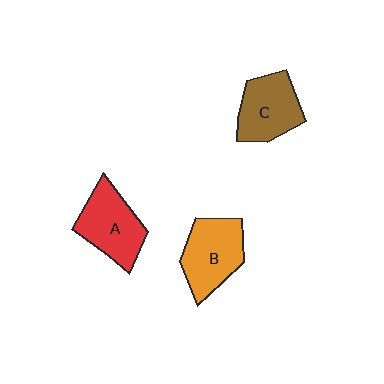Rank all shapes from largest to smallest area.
From largest to smallest: B (orange), A (red), C (brown).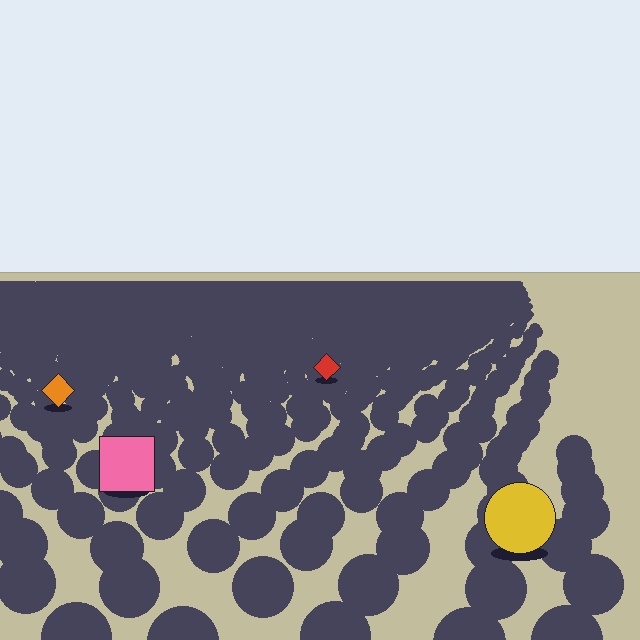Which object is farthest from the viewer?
The red diamond is farthest from the viewer. It appears smaller and the ground texture around it is denser.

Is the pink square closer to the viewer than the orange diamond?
Yes. The pink square is closer — you can tell from the texture gradient: the ground texture is coarser near it.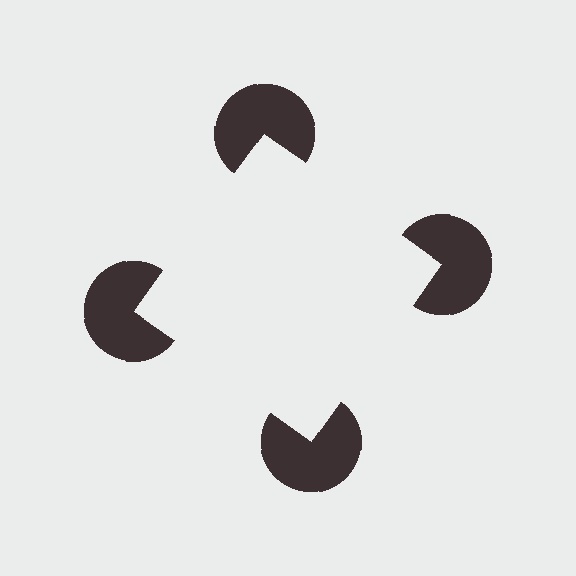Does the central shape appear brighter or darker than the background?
It typically appears slightly brighter than the background, even though no actual brightness change is drawn.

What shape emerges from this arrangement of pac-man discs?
An illusory square — its edges are inferred from the aligned wedge cuts in the pac-man discs, not physically drawn.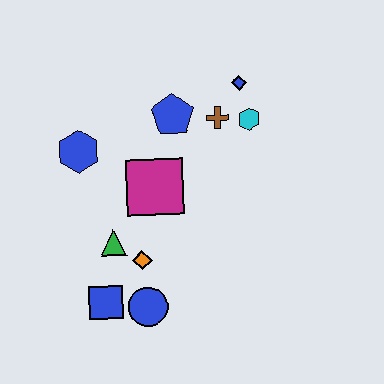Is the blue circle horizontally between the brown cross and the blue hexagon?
Yes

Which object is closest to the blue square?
The blue circle is closest to the blue square.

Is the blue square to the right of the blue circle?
No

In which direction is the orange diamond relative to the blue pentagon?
The orange diamond is below the blue pentagon.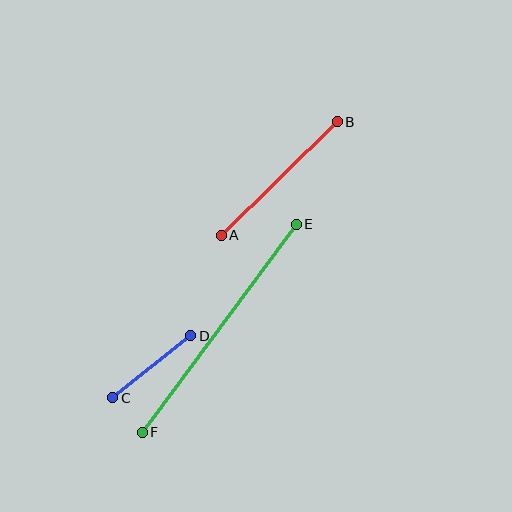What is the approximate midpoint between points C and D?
The midpoint is at approximately (152, 367) pixels.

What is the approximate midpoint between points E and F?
The midpoint is at approximately (219, 328) pixels.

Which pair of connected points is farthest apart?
Points E and F are farthest apart.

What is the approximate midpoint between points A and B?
The midpoint is at approximately (279, 179) pixels.